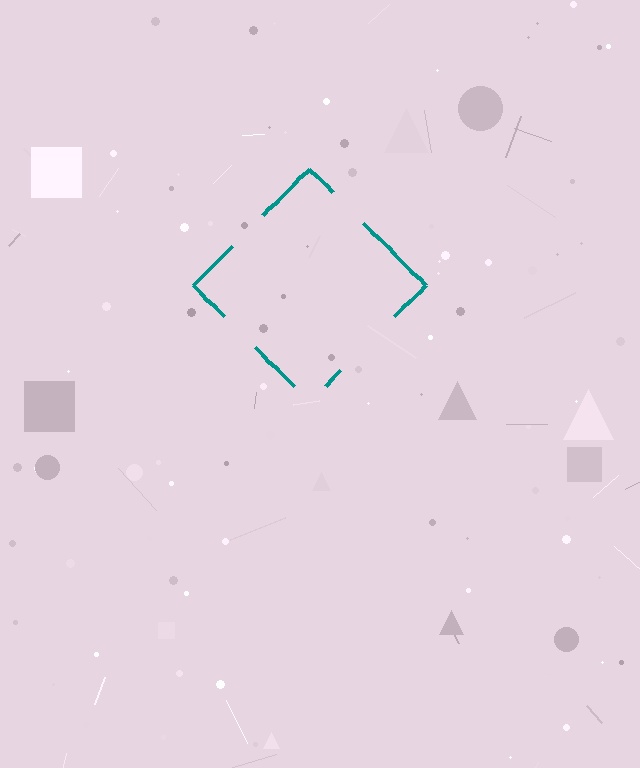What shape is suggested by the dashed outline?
The dashed outline suggests a diamond.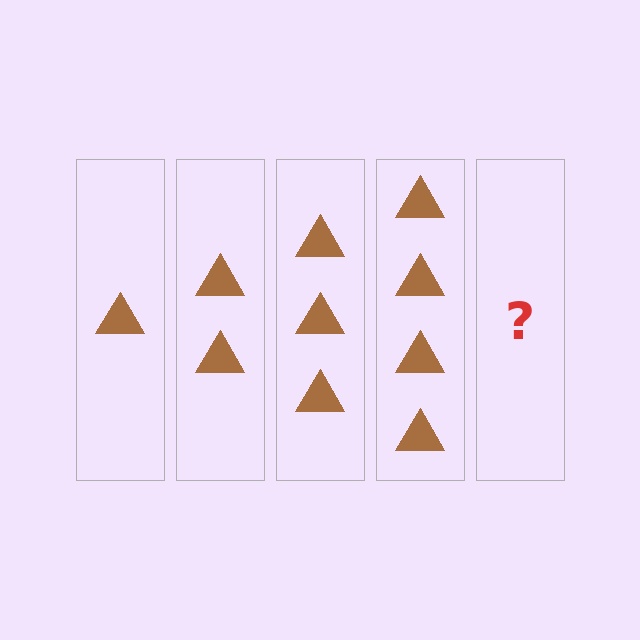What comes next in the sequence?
The next element should be 5 triangles.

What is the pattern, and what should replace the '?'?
The pattern is that each step adds one more triangle. The '?' should be 5 triangles.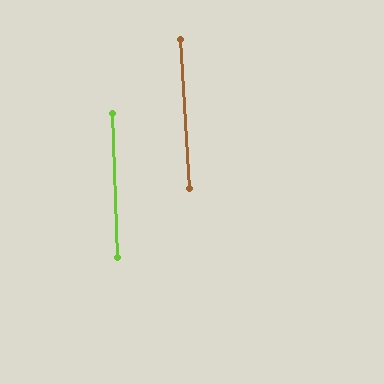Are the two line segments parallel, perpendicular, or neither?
Parallel — their directions differ by only 1.3°.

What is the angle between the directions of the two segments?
Approximately 1 degree.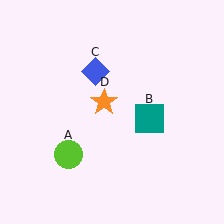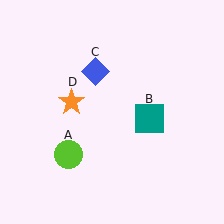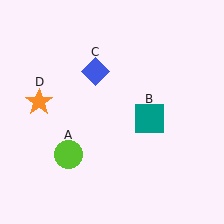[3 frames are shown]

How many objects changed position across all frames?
1 object changed position: orange star (object D).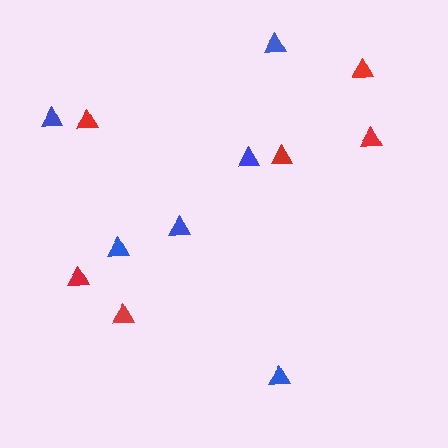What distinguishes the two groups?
There are 2 groups: one group of blue triangles (6) and one group of red triangles (6).